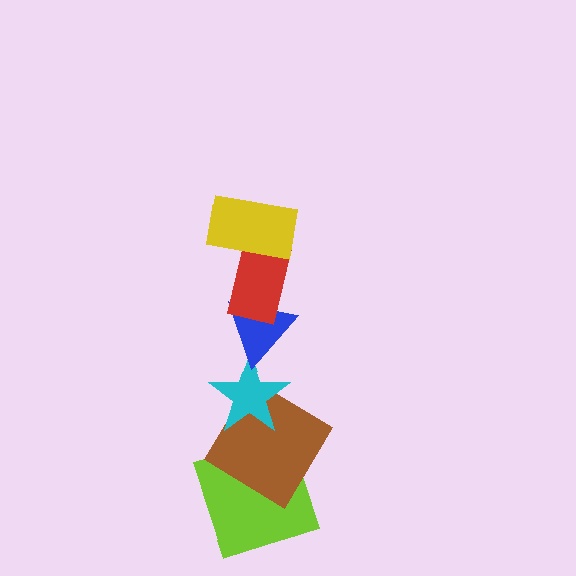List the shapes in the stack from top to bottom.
From top to bottom: the yellow rectangle, the red rectangle, the blue triangle, the cyan star, the brown diamond, the lime square.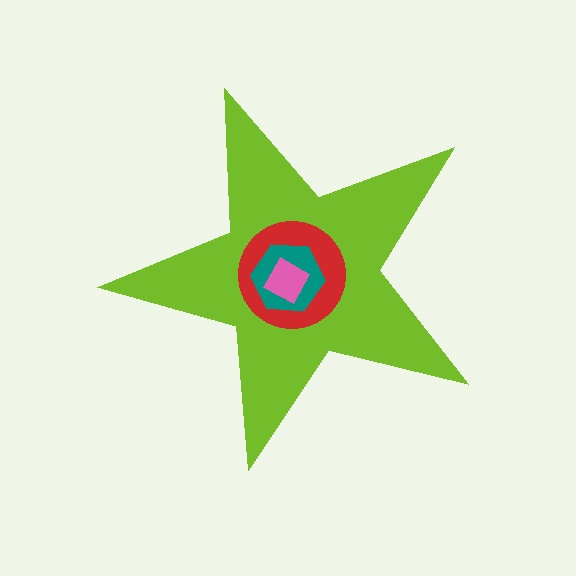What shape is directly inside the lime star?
The red circle.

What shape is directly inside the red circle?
The teal hexagon.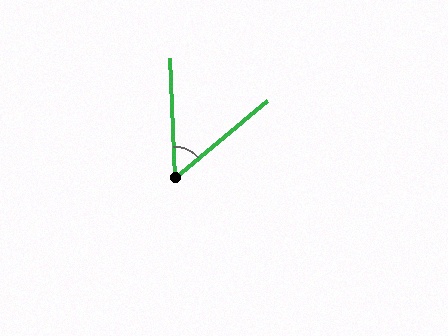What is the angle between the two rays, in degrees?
Approximately 53 degrees.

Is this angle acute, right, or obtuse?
It is acute.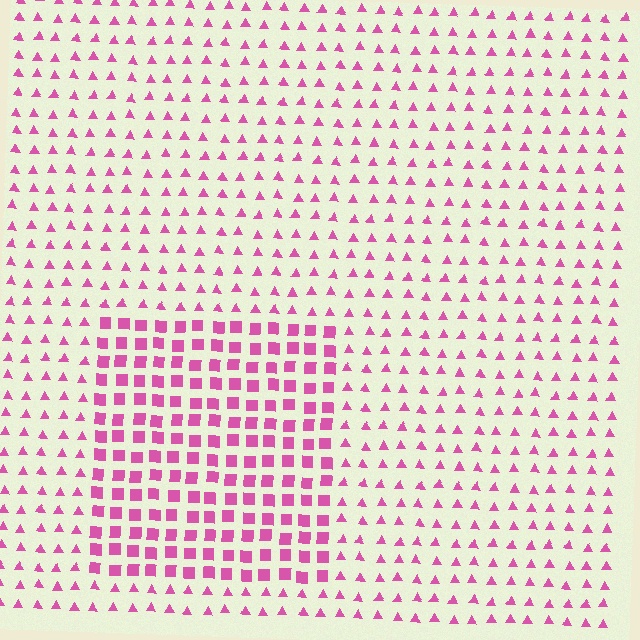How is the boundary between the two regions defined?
The boundary is defined by a change in element shape: squares inside vs. triangles outside. All elements share the same color and spacing.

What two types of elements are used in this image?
The image uses squares inside the rectangle region and triangles outside it.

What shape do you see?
I see a rectangle.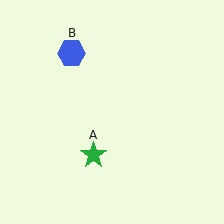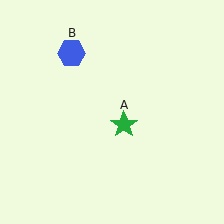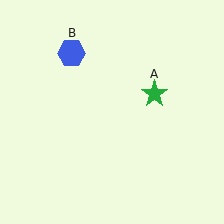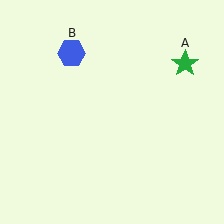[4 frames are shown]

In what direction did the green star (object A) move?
The green star (object A) moved up and to the right.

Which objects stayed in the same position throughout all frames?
Blue hexagon (object B) remained stationary.